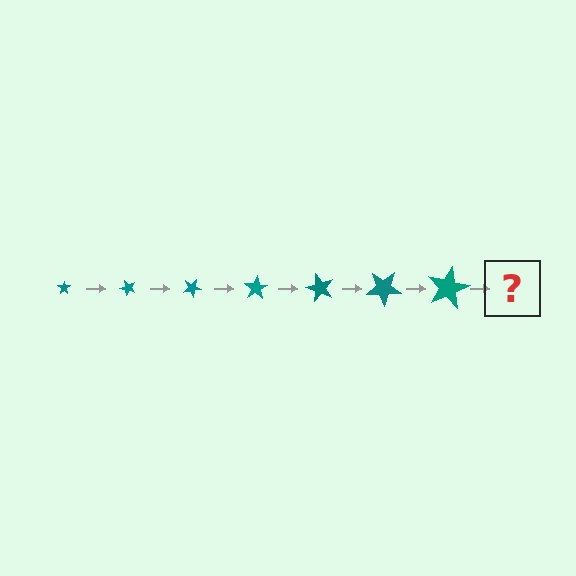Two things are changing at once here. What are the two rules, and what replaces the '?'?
The two rules are that the star grows larger each step and it rotates 50 degrees each step. The '?' should be a star, larger than the previous one and rotated 350 degrees from the start.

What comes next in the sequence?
The next element should be a star, larger than the previous one and rotated 350 degrees from the start.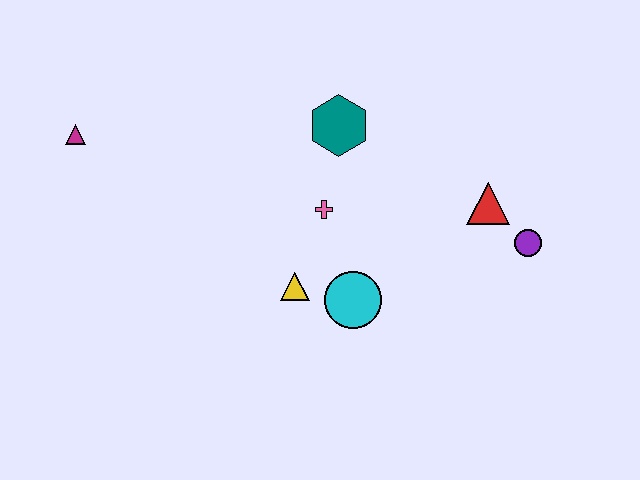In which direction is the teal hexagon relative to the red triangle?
The teal hexagon is to the left of the red triangle.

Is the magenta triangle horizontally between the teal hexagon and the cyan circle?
No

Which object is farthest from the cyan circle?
The magenta triangle is farthest from the cyan circle.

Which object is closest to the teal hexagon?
The pink cross is closest to the teal hexagon.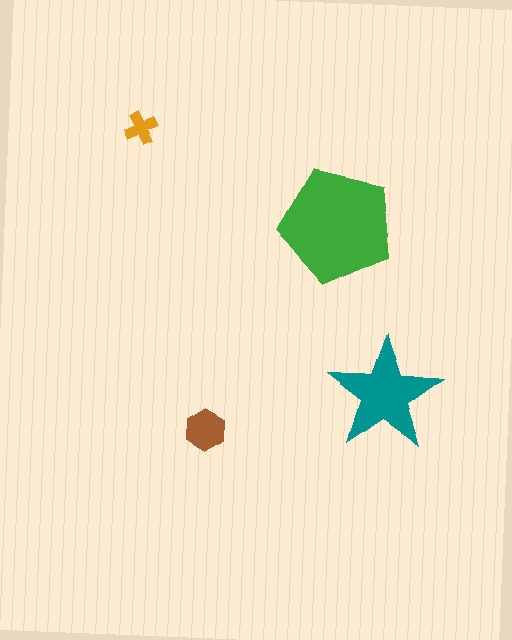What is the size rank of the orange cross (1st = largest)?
4th.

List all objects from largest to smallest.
The green pentagon, the teal star, the brown hexagon, the orange cross.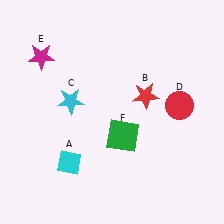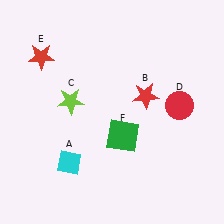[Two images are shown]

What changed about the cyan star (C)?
In Image 1, C is cyan. In Image 2, it changed to lime.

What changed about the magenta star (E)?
In Image 1, E is magenta. In Image 2, it changed to red.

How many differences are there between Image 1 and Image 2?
There are 2 differences between the two images.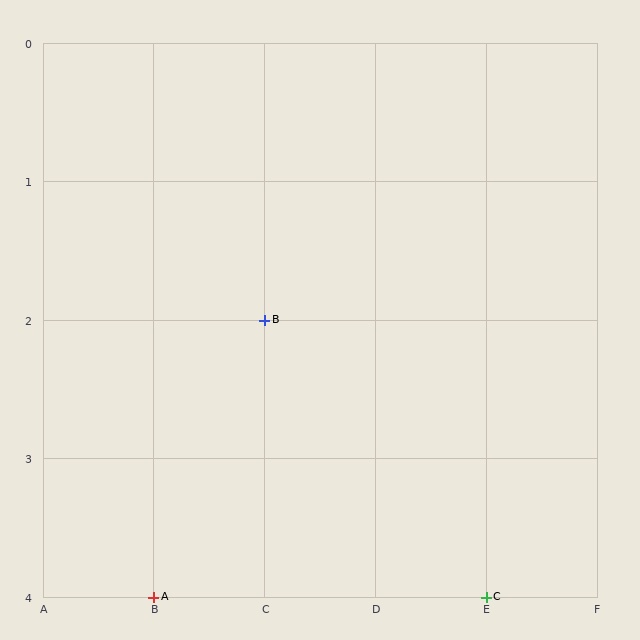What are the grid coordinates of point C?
Point C is at grid coordinates (E, 4).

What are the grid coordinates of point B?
Point B is at grid coordinates (C, 2).